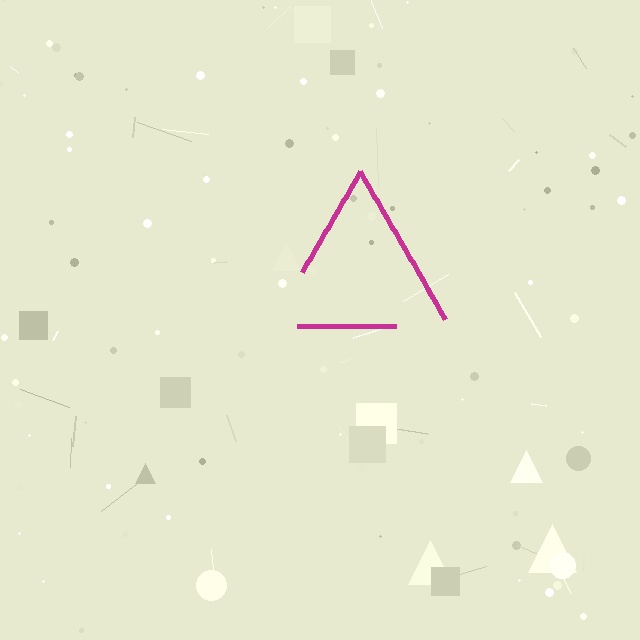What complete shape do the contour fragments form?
The contour fragments form a triangle.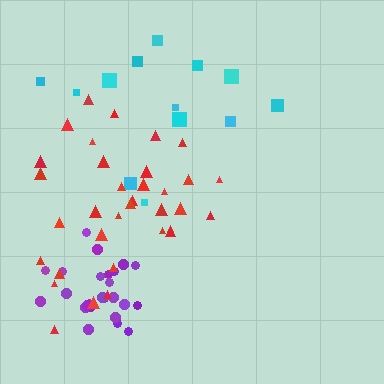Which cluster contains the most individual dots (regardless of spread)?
Red (34).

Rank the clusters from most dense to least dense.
purple, red, cyan.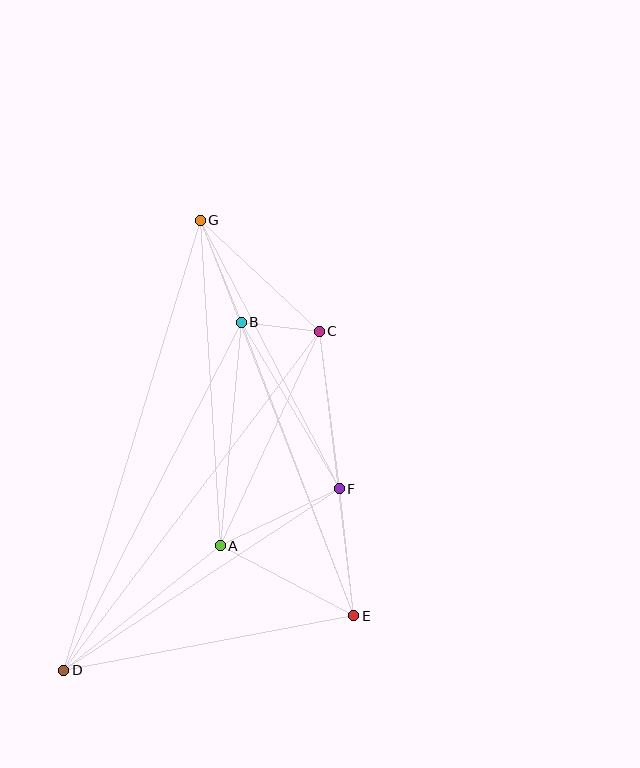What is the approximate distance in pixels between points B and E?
The distance between B and E is approximately 314 pixels.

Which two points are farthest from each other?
Points D and G are farthest from each other.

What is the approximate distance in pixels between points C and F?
The distance between C and F is approximately 159 pixels.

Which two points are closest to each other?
Points B and C are closest to each other.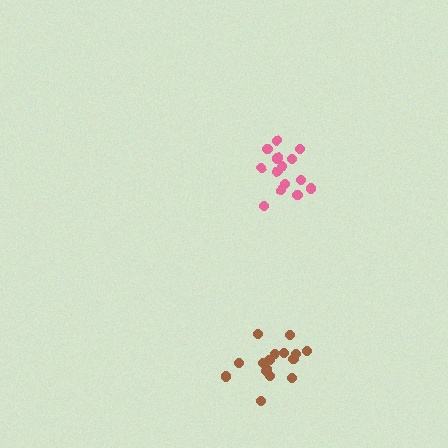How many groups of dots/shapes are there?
There are 2 groups.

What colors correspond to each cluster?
The clusters are colored: pink, brown.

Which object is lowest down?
The brown cluster is bottommost.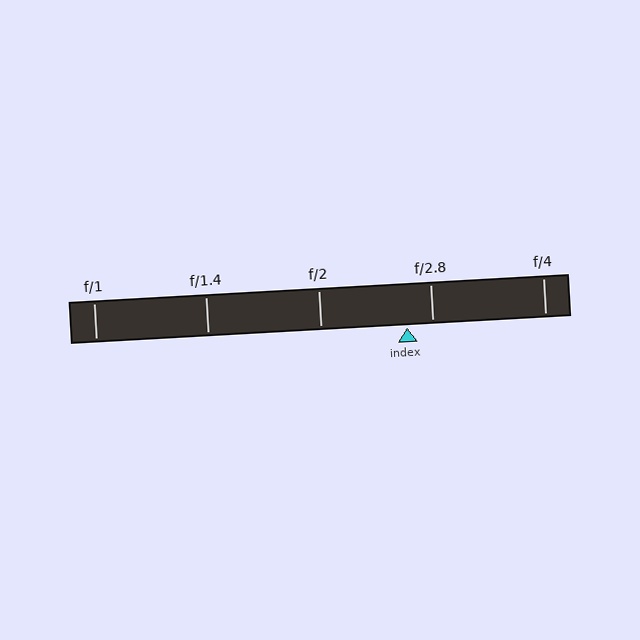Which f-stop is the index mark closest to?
The index mark is closest to f/2.8.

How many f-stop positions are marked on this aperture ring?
There are 5 f-stop positions marked.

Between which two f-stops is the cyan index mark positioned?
The index mark is between f/2 and f/2.8.